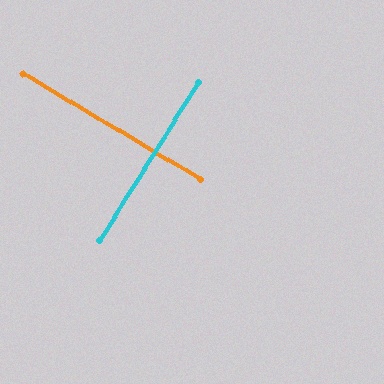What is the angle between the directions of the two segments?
Approximately 89 degrees.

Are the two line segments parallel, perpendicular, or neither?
Perpendicular — they meet at approximately 89°.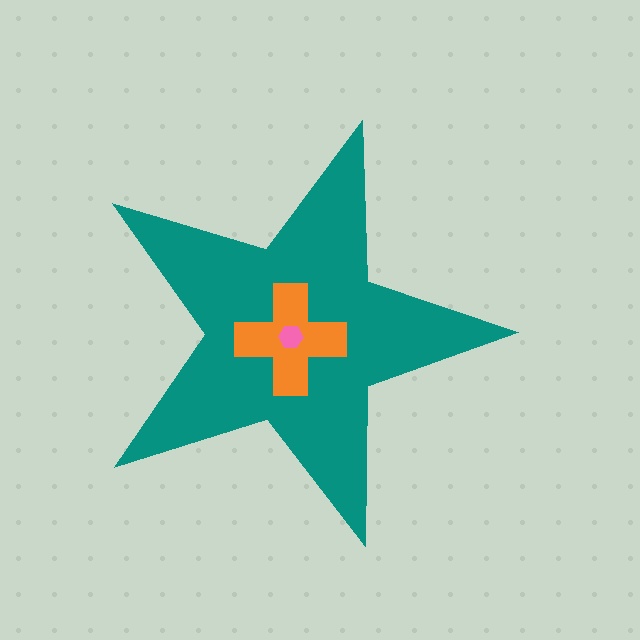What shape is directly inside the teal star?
The orange cross.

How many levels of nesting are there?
3.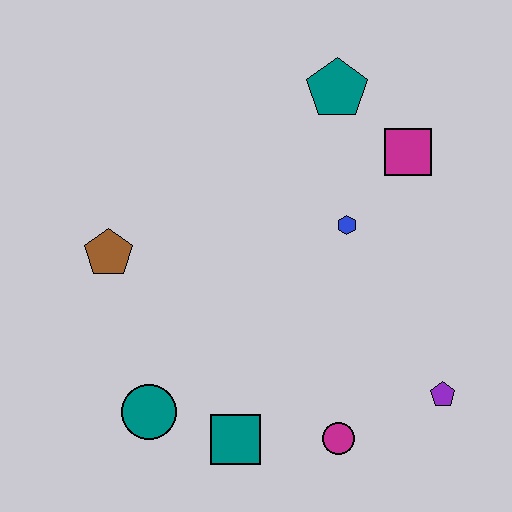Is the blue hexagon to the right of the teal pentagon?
Yes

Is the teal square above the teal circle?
No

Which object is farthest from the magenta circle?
The teal pentagon is farthest from the magenta circle.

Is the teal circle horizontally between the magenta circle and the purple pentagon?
No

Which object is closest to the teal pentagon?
The magenta square is closest to the teal pentagon.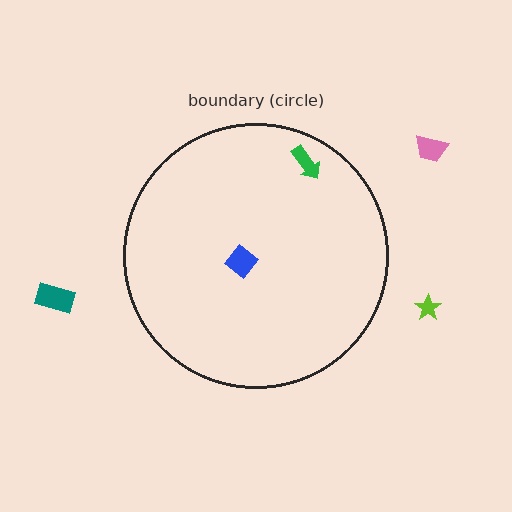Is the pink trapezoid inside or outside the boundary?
Outside.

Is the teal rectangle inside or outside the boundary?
Outside.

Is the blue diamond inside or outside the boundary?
Inside.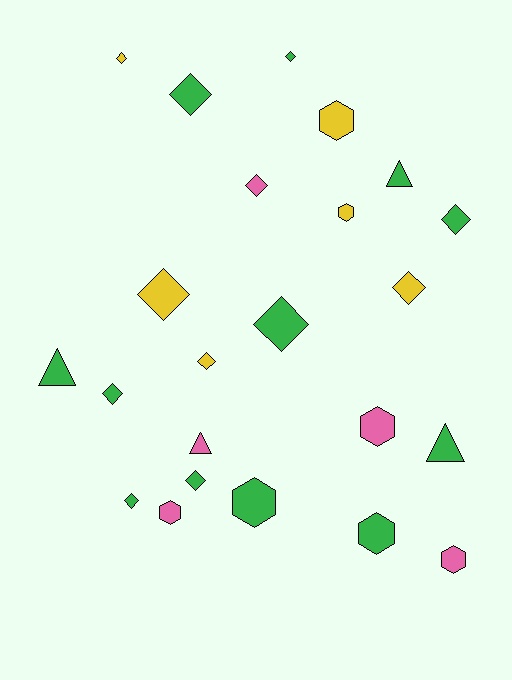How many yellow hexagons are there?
There are 2 yellow hexagons.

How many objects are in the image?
There are 23 objects.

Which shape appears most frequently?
Diamond, with 12 objects.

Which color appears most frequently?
Green, with 12 objects.